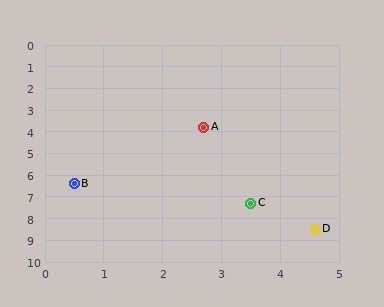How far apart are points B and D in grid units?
Points B and D are about 4.6 grid units apart.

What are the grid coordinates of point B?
Point B is at approximately (0.5, 6.4).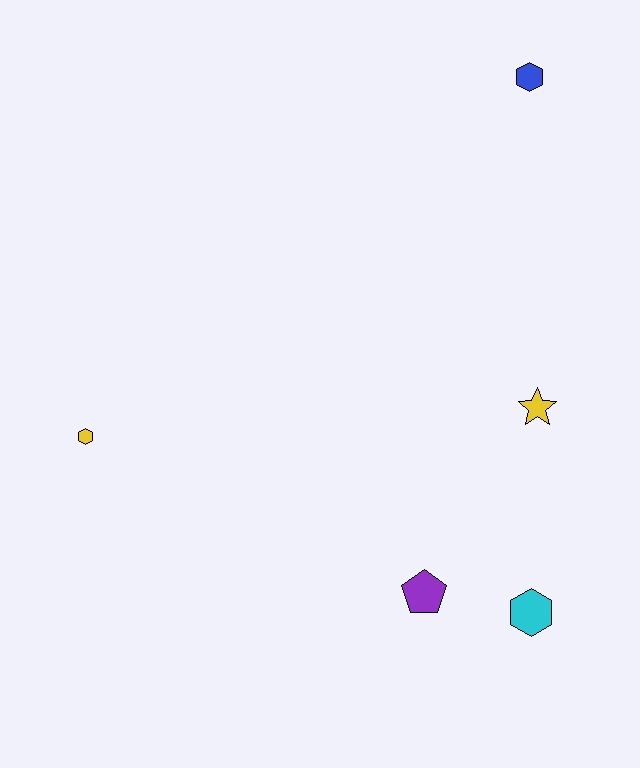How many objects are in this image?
There are 5 objects.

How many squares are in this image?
There are no squares.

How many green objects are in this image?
There are no green objects.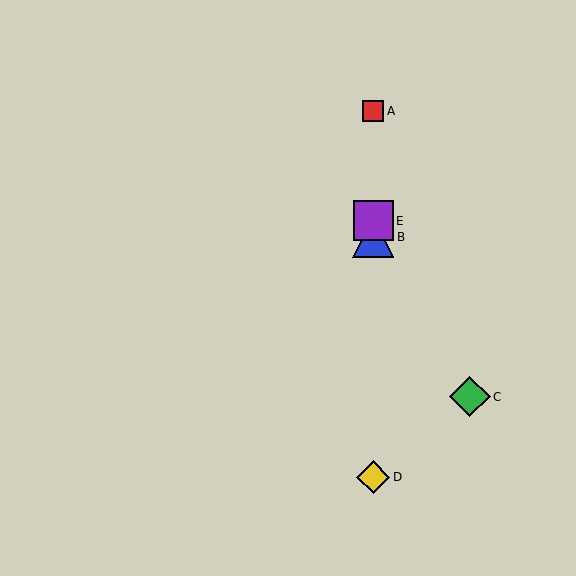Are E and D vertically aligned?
Yes, both are at x≈373.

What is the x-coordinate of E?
Object E is at x≈373.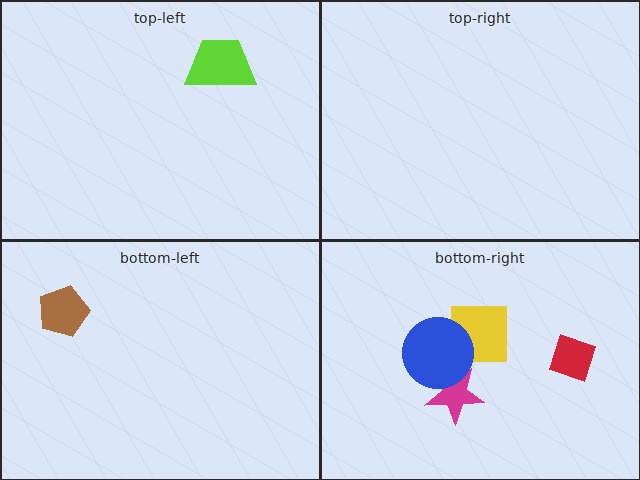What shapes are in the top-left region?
The lime trapezoid.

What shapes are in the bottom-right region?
The magenta star, the yellow square, the red diamond, the blue circle.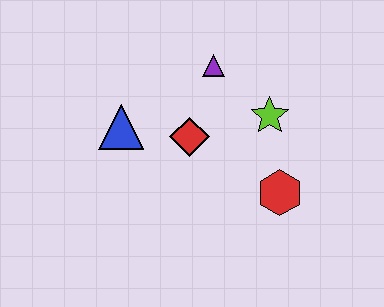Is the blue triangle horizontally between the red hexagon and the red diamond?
No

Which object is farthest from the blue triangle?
The red hexagon is farthest from the blue triangle.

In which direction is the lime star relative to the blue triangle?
The lime star is to the right of the blue triangle.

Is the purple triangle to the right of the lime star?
No